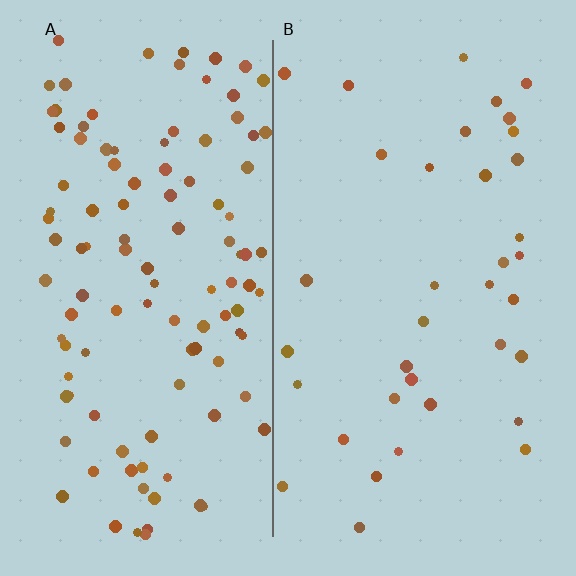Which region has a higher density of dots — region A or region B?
A (the left).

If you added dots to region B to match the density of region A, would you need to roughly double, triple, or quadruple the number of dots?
Approximately triple.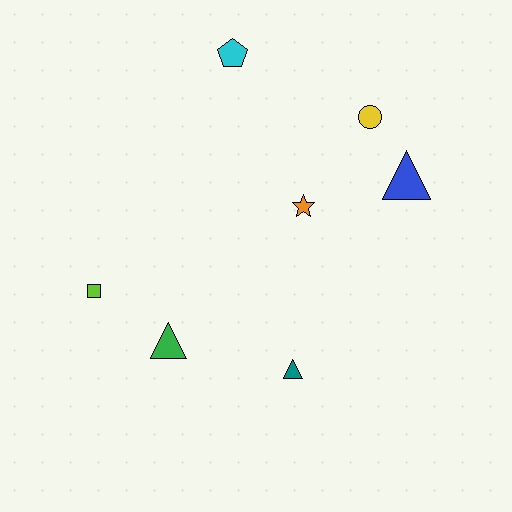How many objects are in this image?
There are 7 objects.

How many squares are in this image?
There is 1 square.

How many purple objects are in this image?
There are no purple objects.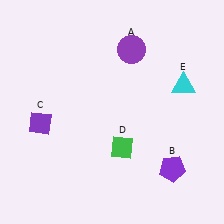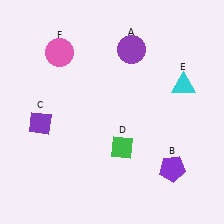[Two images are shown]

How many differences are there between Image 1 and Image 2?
There is 1 difference between the two images.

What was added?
A pink circle (F) was added in Image 2.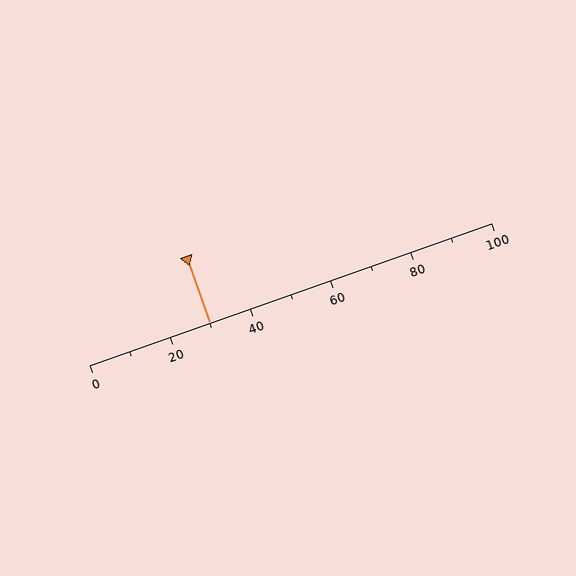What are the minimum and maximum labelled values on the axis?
The axis runs from 0 to 100.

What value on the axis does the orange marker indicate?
The marker indicates approximately 30.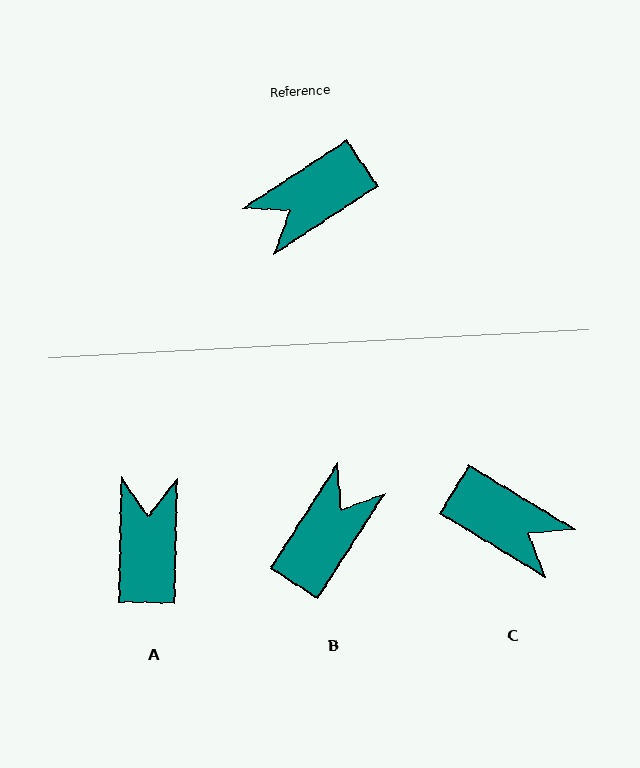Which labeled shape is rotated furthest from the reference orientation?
B, about 156 degrees away.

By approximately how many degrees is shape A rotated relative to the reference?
Approximately 124 degrees clockwise.